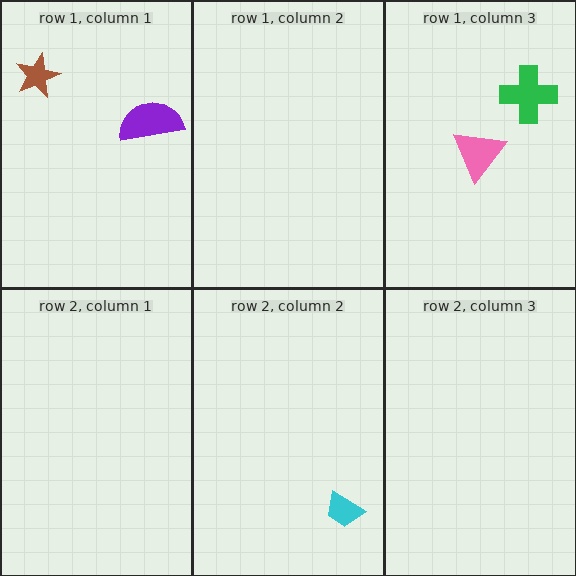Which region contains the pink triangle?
The row 1, column 3 region.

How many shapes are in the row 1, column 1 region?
2.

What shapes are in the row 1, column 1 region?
The brown star, the purple semicircle.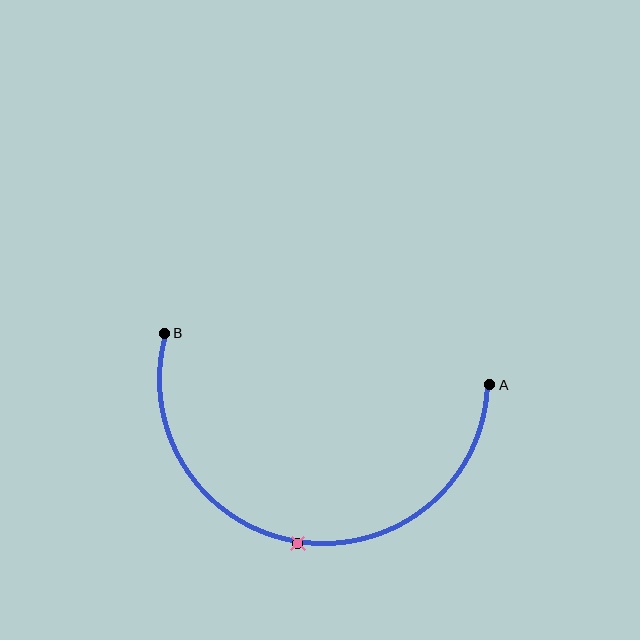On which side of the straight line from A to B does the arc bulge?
The arc bulges below the straight line connecting A and B.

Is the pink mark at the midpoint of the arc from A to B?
Yes. The pink mark lies on the arc at equal arc-length from both A and B — it is the arc midpoint.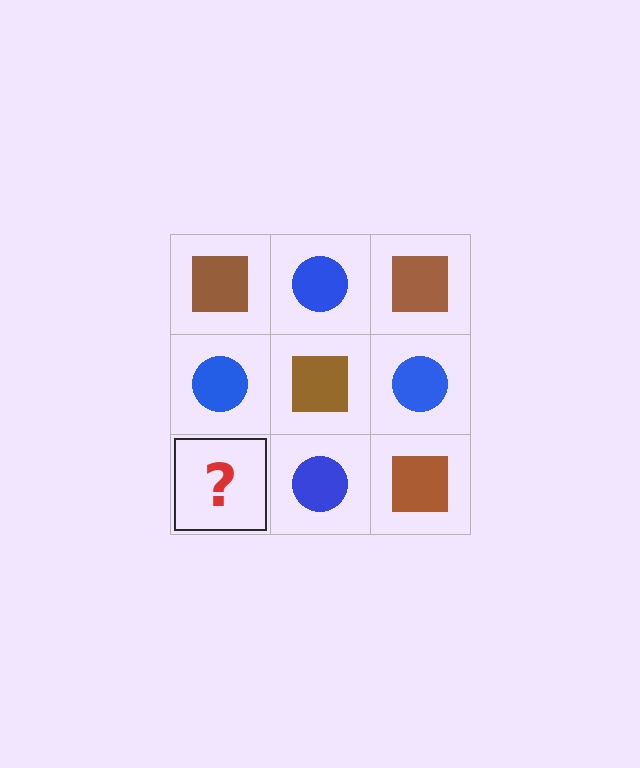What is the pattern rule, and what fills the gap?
The rule is that it alternates brown square and blue circle in a checkerboard pattern. The gap should be filled with a brown square.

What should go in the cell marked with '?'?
The missing cell should contain a brown square.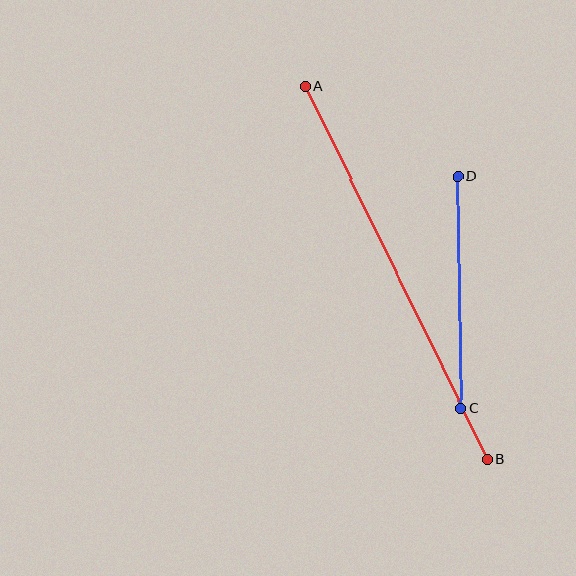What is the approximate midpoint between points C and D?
The midpoint is at approximately (459, 292) pixels.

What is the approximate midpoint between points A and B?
The midpoint is at approximately (396, 273) pixels.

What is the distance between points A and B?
The distance is approximately 415 pixels.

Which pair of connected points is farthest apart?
Points A and B are farthest apart.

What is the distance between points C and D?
The distance is approximately 232 pixels.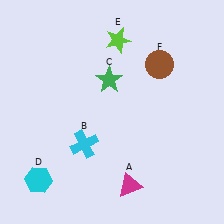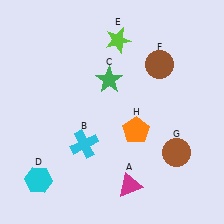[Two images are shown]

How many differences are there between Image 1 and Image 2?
There are 2 differences between the two images.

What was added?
A brown circle (G), an orange pentagon (H) were added in Image 2.